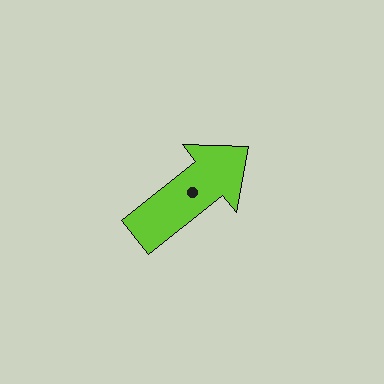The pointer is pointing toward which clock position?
Roughly 2 o'clock.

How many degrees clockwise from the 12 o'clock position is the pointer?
Approximately 52 degrees.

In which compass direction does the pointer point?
Northeast.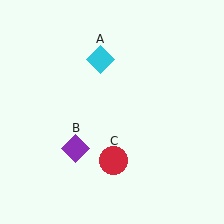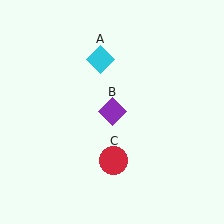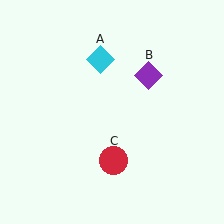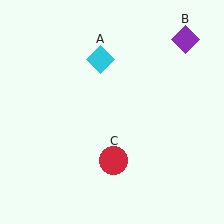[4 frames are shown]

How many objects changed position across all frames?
1 object changed position: purple diamond (object B).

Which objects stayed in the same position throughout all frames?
Cyan diamond (object A) and red circle (object C) remained stationary.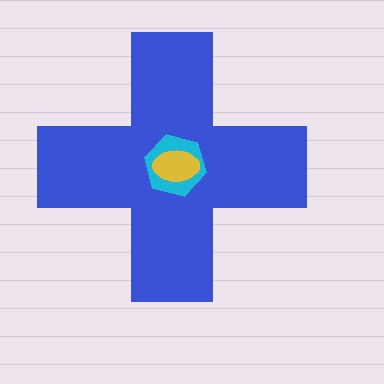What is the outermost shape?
The blue cross.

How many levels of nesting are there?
3.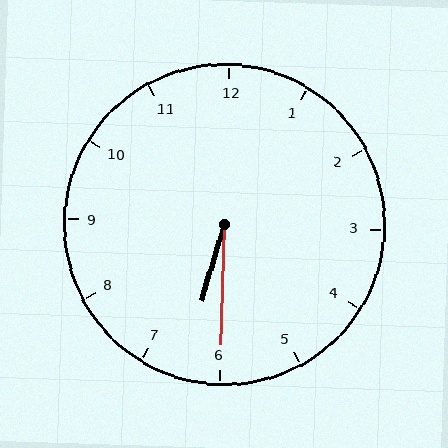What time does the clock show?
6:30.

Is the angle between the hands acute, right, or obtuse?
It is acute.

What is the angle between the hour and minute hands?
Approximately 15 degrees.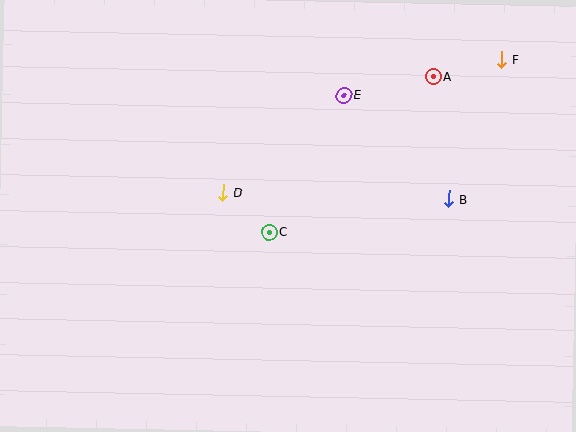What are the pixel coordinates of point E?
Point E is at (344, 95).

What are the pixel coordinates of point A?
Point A is at (433, 77).